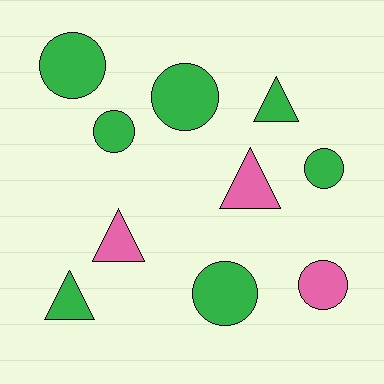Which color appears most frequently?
Green, with 7 objects.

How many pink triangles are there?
There are 2 pink triangles.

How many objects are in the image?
There are 10 objects.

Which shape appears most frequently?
Circle, with 6 objects.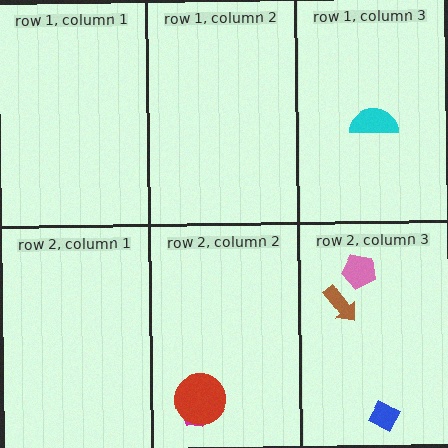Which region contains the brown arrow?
The row 2, column 3 region.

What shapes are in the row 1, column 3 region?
The cyan semicircle.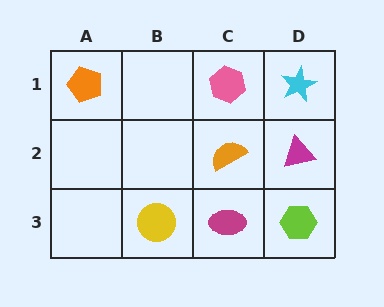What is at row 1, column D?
A cyan star.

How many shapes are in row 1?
3 shapes.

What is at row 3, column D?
A lime hexagon.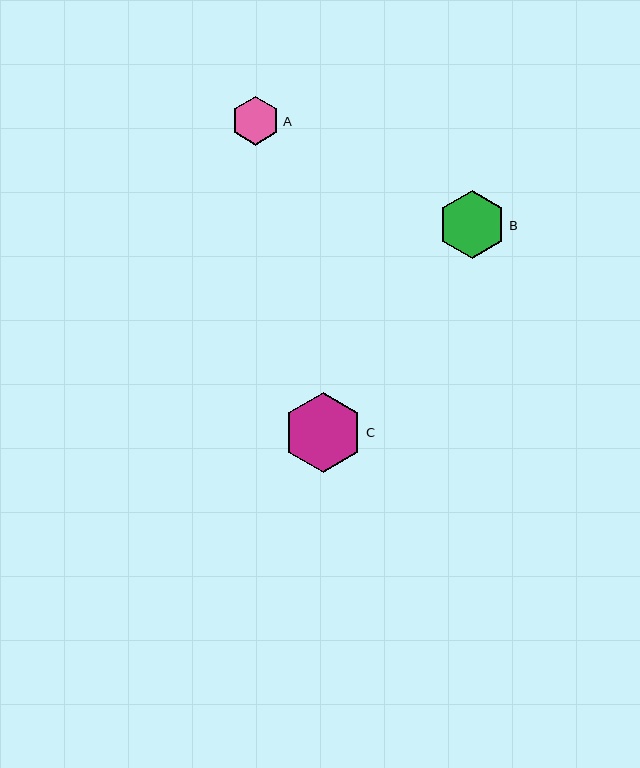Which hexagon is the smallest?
Hexagon A is the smallest with a size of approximately 49 pixels.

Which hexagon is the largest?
Hexagon C is the largest with a size of approximately 80 pixels.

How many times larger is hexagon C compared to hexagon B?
Hexagon C is approximately 1.2 times the size of hexagon B.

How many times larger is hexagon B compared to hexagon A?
Hexagon B is approximately 1.4 times the size of hexagon A.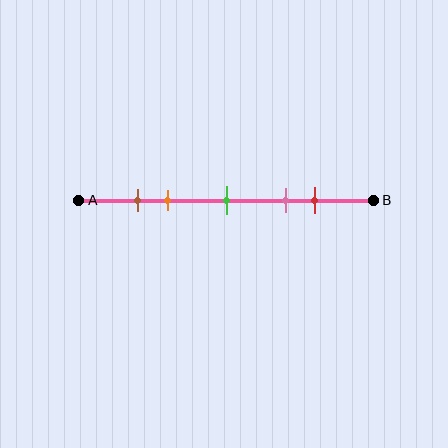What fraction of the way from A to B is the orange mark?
The orange mark is approximately 30% (0.3) of the way from A to B.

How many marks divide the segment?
There are 5 marks dividing the segment.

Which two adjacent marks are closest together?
The brown and orange marks are the closest adjacent pair.